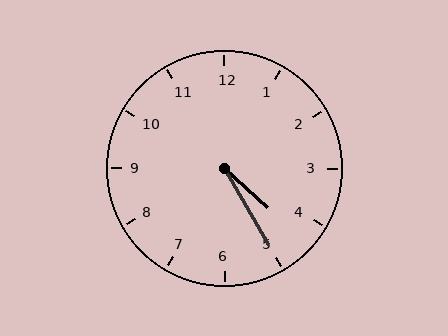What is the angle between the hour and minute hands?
Approximately 18 degrees.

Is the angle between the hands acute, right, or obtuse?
It is acute.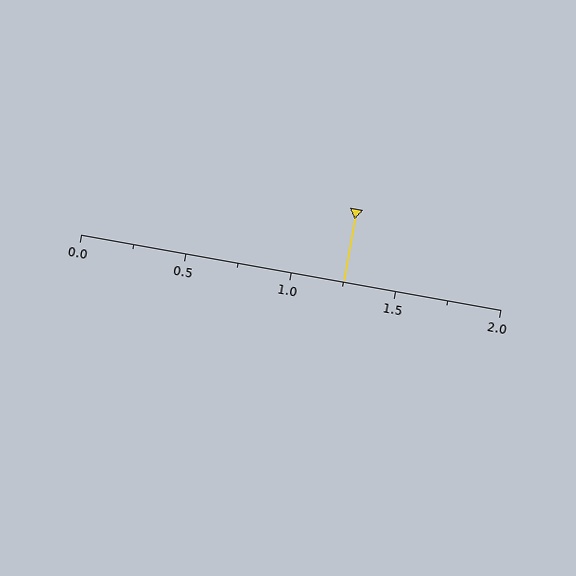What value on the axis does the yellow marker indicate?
The marker indicates approximately 1.25.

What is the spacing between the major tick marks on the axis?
The major ticks are spaced 0.5 apart.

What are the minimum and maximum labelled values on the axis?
The axis runs from 0.0 to 2.0.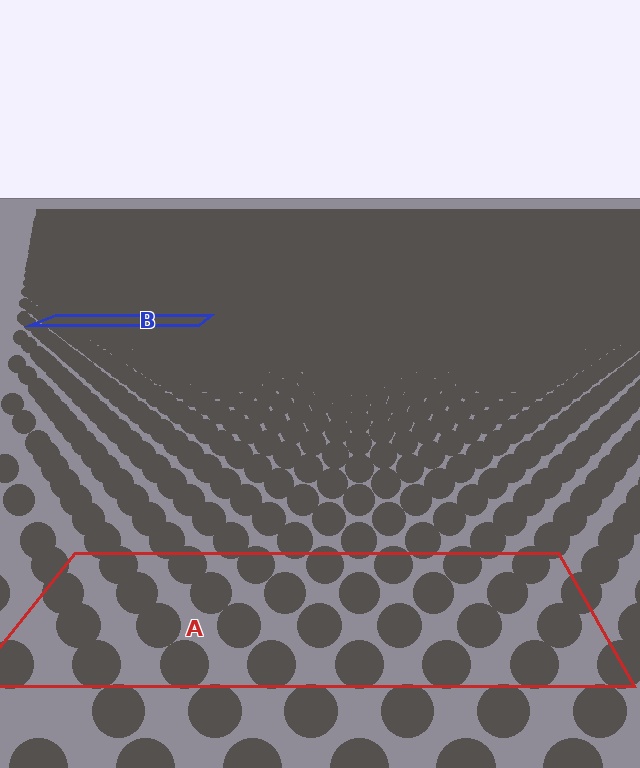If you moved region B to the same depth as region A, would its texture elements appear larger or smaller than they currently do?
They would appear larger. At a closer depth, the same texture elements are projected at a bigger on-screen size.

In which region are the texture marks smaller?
The texture marks are smaller in region B, because it is farther away.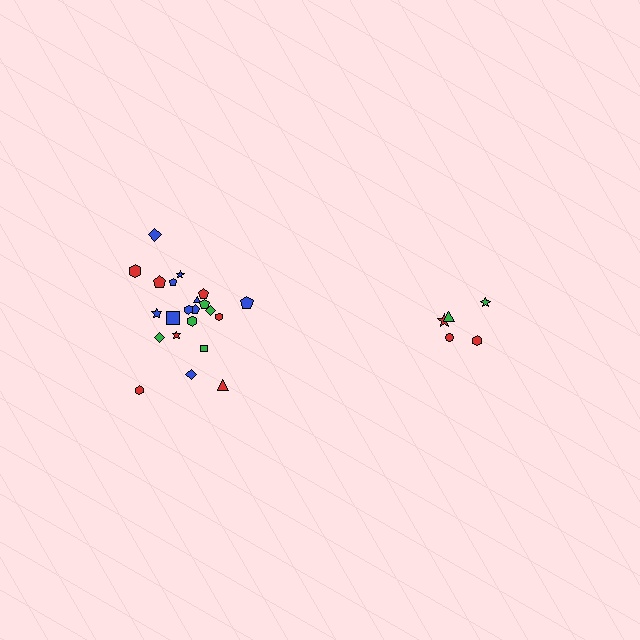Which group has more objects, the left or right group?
The left group.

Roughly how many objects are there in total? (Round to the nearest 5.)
Roughly 25 objects in total.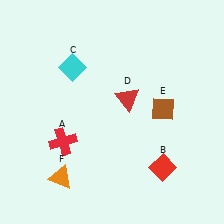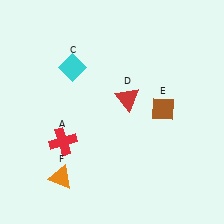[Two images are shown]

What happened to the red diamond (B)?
The red diamond (B) was removed in Image 2. It was in the bottom-right area of Image 1.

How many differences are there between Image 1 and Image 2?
There is 1 difference between the two images.